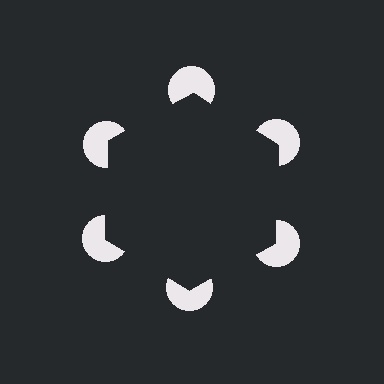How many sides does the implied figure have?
6 sides.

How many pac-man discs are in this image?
There are 6 — one at each vertex of the illusory hexagon.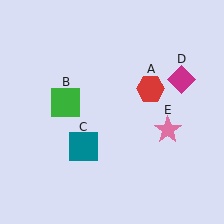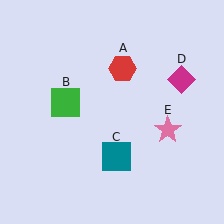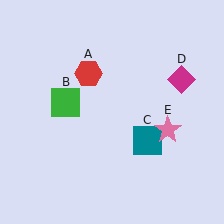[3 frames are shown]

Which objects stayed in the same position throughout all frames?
Green square (object B) and magenta diamond (object D) and pink star (object E) remained stationary.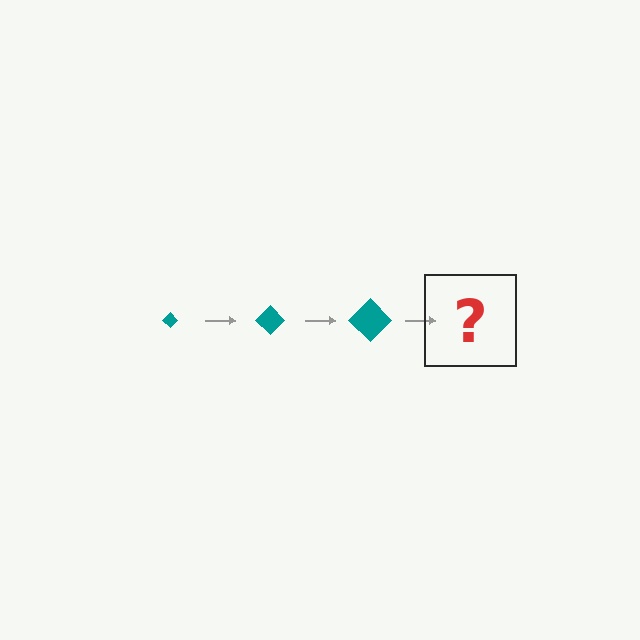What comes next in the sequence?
The next element should be a teal diamond, larger than the previous one.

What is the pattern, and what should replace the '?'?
The pattern is that the diamond gets progressively larger each step. The '?' should be a teal diamond, larger than the previous one.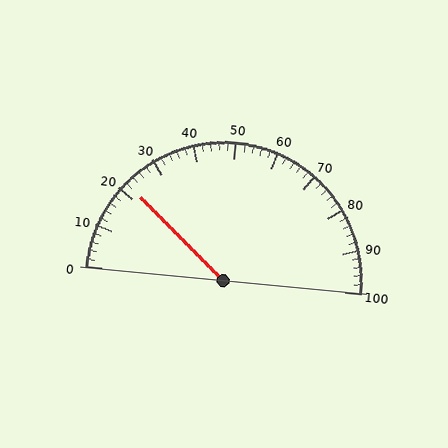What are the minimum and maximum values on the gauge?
The gauge ranges from 0 to 100.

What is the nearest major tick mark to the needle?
The nearest major tick mark is 20.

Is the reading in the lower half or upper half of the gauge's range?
The reading is in the lower half of the range (0 to 100).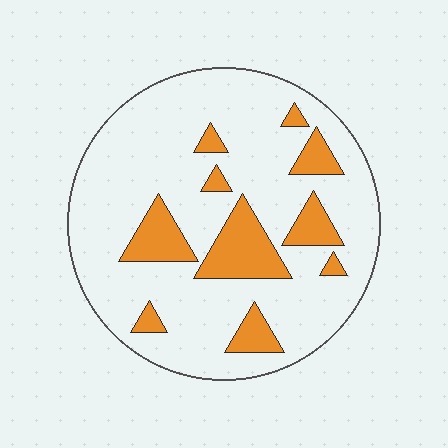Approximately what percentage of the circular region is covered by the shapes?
Approximately 20%.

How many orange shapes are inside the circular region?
10.